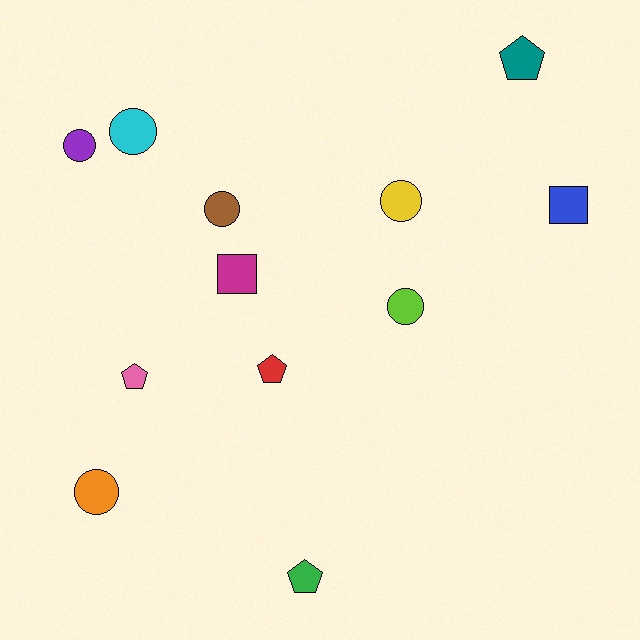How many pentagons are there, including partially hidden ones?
There are 4 pentagons.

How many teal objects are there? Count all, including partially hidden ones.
There is 1 teal object.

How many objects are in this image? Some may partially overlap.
There are 12 objects.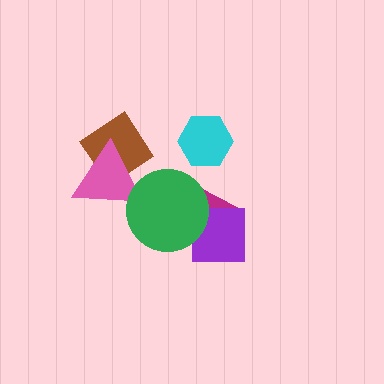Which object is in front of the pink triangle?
The green circle is in front of the pink triangle.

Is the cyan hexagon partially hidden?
No, no other shape covers it.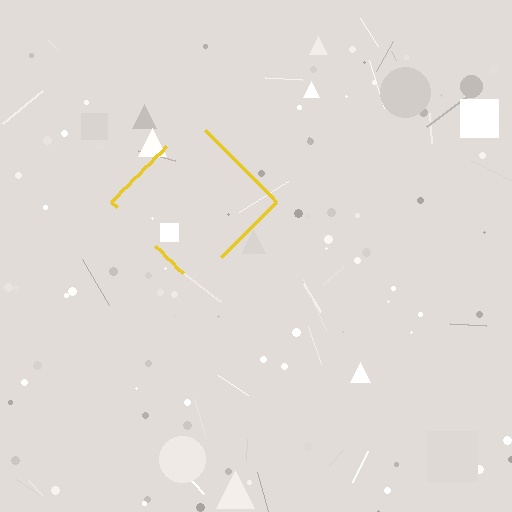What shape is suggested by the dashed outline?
The dashed outline suggests a diamond.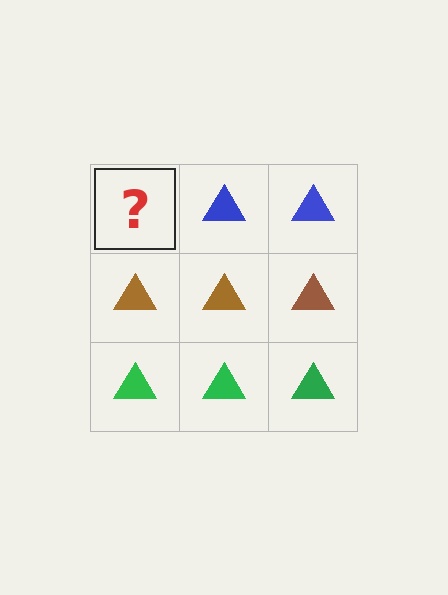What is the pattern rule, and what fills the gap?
The rule is that each row has a consistent color. The gap should be filled with a blue triangle.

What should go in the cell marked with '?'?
The missing cell should contain a blue triangle.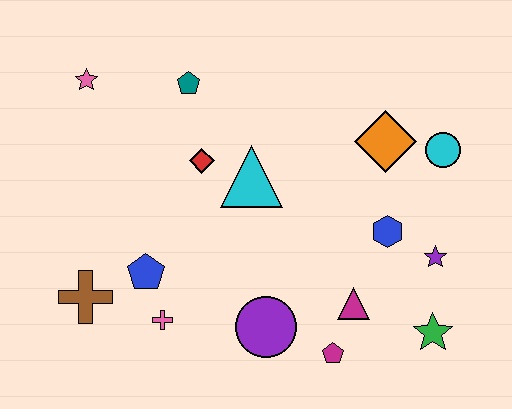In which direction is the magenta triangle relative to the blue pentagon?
The magenta triangle is to the right of the blue pentagon.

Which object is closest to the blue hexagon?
The purple star is closest to the blue hexagon.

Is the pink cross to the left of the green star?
Yes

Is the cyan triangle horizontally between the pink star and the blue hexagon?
Yes